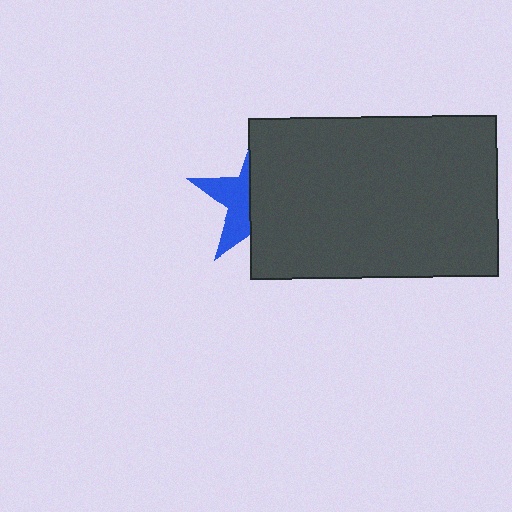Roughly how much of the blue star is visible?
A small part of it is visible (roughly 38%).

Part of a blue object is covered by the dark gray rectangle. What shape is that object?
It is a star.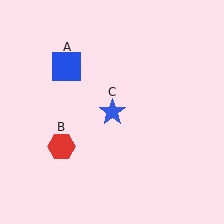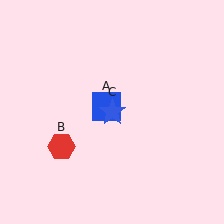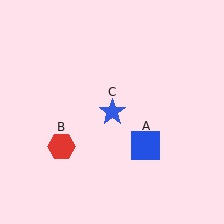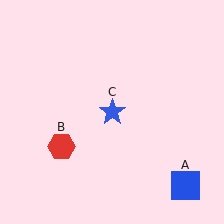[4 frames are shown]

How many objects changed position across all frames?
1 object changed position: blue square (object A).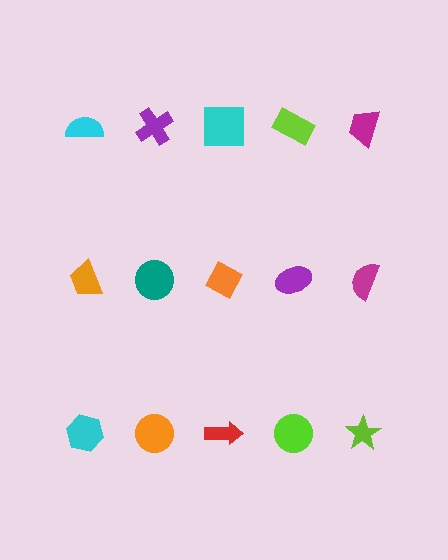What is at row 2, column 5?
A magenta semicircle.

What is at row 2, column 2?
A teal circle.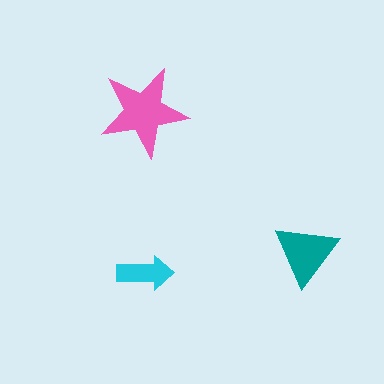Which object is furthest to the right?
The teal triangle is rightmost.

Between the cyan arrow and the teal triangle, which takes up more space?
The teal triangle.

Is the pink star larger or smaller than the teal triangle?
Larger.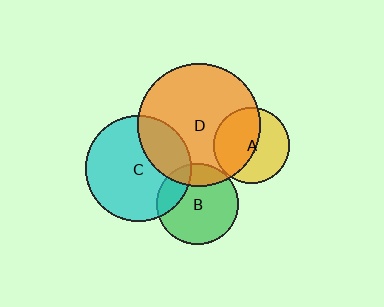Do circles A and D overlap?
Yes.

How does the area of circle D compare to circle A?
Approximately 2.6 times.